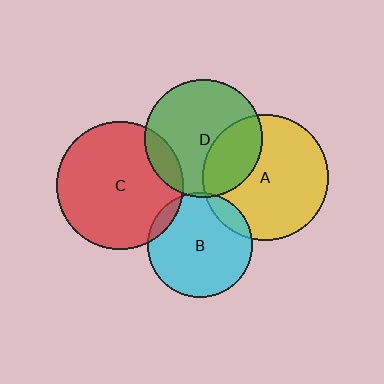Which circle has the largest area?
Circle C (red).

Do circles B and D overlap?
Yes.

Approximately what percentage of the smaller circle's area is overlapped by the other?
Approximately 5%.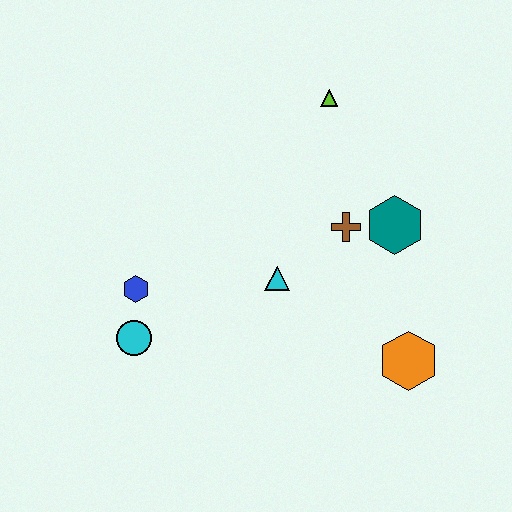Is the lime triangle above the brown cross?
Yes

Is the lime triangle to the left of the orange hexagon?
Yes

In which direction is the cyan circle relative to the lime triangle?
The cyan circle is below the lime triangle.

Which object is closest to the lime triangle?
The brown cross is closest to the lime triangle.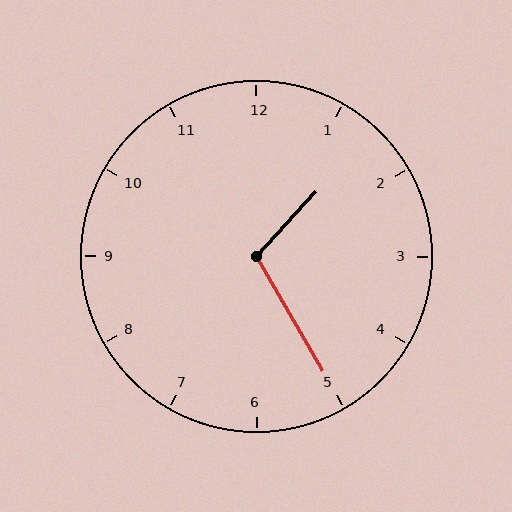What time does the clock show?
1:25.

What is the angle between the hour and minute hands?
Approximately 108 degrees.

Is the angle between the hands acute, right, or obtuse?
It is obtuse.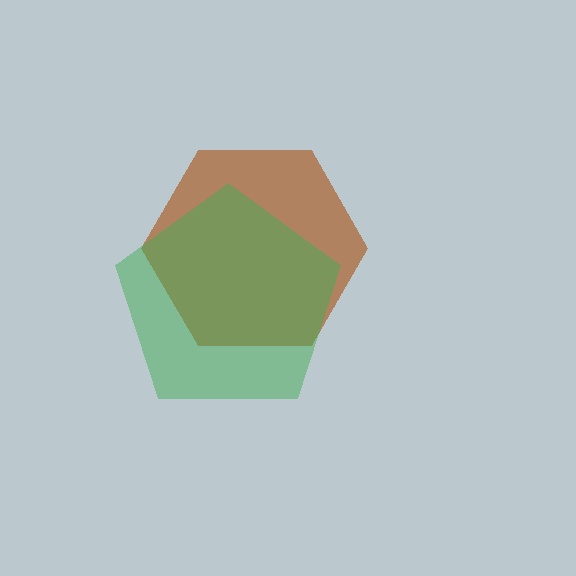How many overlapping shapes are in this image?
There are 2 overlapping shapes in the image.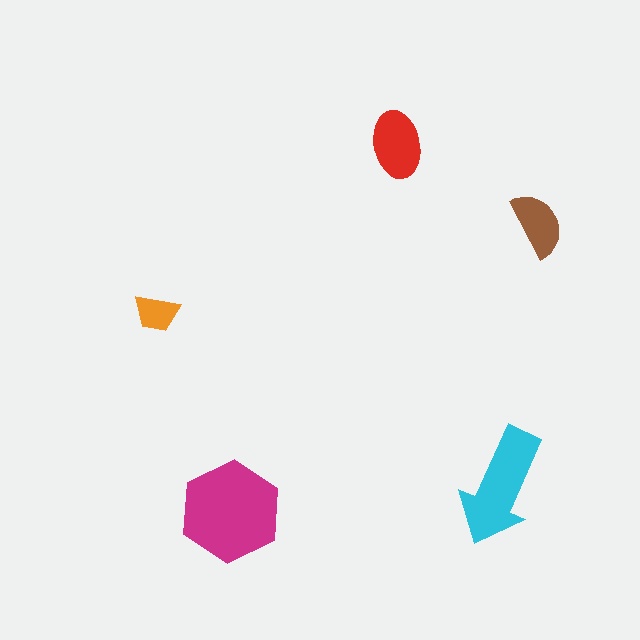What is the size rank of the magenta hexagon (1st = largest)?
1st.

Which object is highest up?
The red ellipse is topmost.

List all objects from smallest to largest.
The orange trapezoid, the brown semicircle, the red ellipse, the cyan arrow, the magenta hexagon.